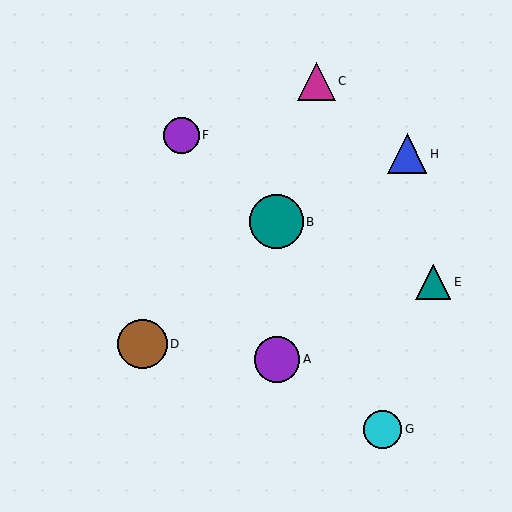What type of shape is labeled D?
Shape D is a brown circle.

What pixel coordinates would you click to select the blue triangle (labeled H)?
Click at (407, 154) to select the blue triangle H.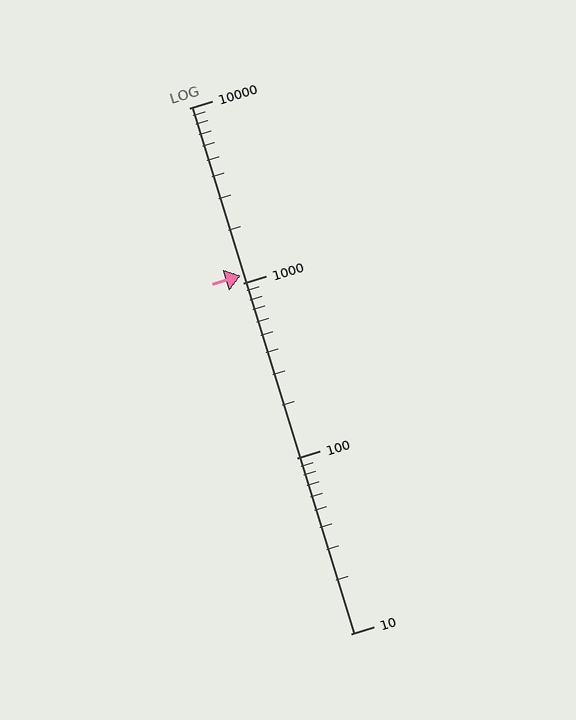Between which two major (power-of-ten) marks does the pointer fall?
The pointer is between 1000 and 10000.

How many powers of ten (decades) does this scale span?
The scale spans 3 decades, from 10 to 10000.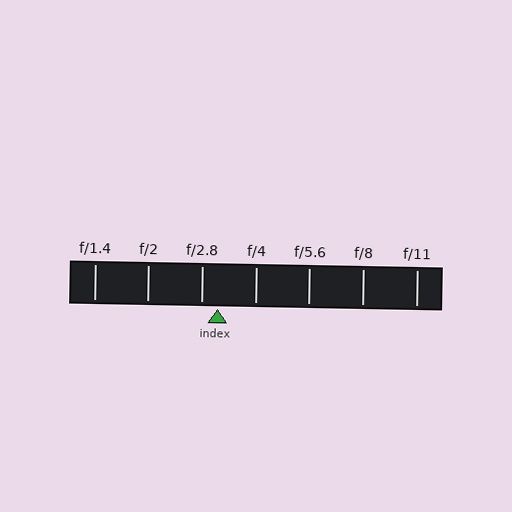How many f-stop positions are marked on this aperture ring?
There are 7 f-stop positions marked.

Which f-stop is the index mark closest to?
The index mark is closest to f/2.8.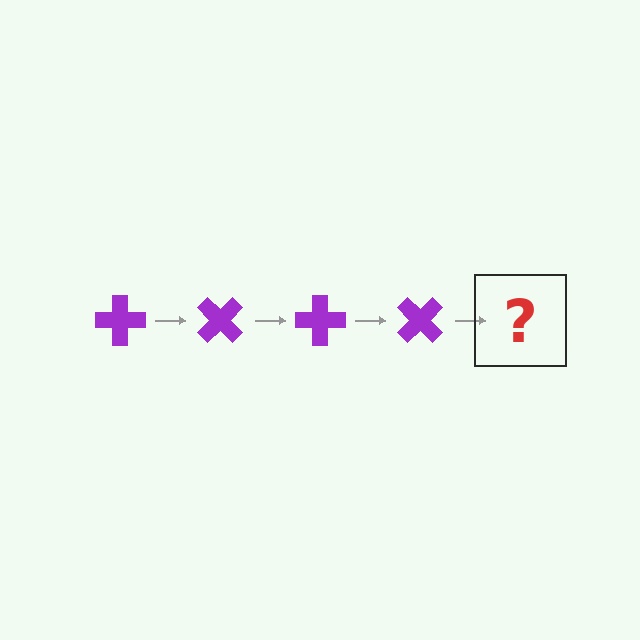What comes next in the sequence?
The next element should be a purple cross rotated 180 degrees.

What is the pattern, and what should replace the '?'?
The pattern is that the cross rotates 45 degrees each step. The '?' should be a purple cross rotated 180 degrees.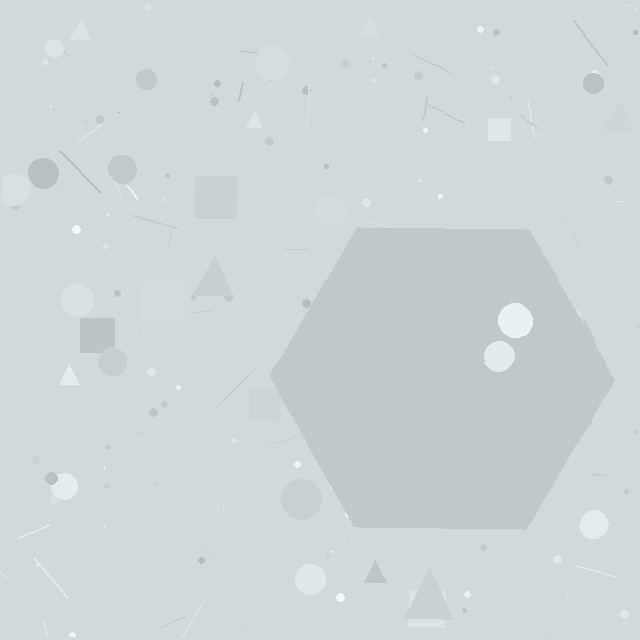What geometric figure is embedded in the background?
A hexagon is embedded in the background.